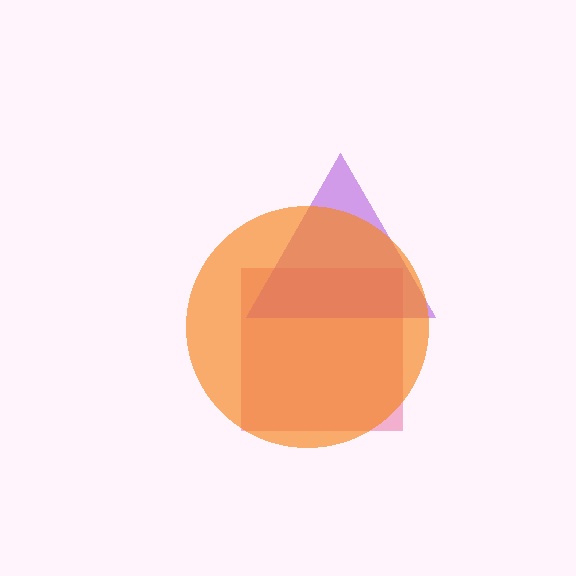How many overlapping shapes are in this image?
There are 3 overlapping shapes in the image.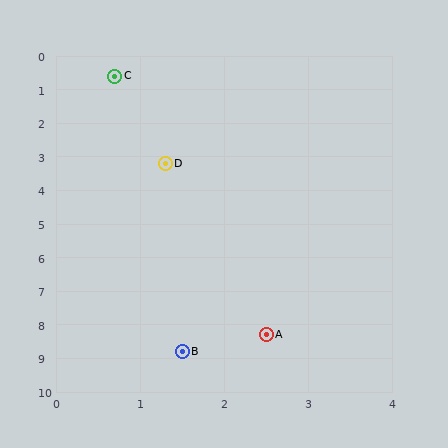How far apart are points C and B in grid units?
Points C and B are about 8.2 grid units apart.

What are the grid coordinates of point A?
Point A is at approximately (2.5, 8.3).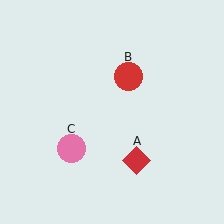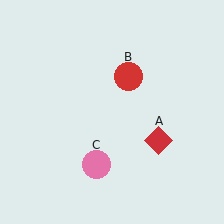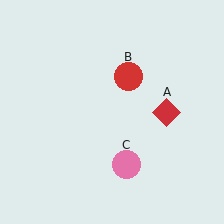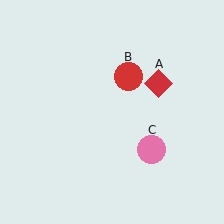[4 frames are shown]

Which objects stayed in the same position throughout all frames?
Red circle (object B) remained stationary.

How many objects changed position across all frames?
2 objects changed position: red diamond (object A), pink circle (object C).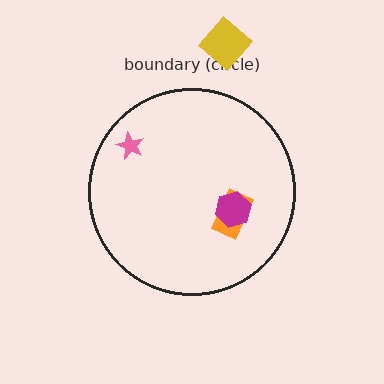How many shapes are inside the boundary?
3 inside, 1 outside.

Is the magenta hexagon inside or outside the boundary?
Inside.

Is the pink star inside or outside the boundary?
Inside.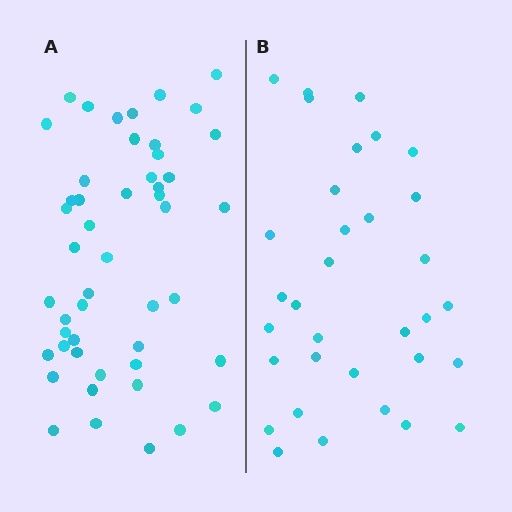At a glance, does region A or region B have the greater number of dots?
Region A (the left region) has more dots.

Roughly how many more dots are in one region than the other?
Region A has approximately 15 more dots than region B.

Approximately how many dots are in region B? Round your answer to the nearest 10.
About 30 dots. (The exact count is 33, which rounds to 30.)